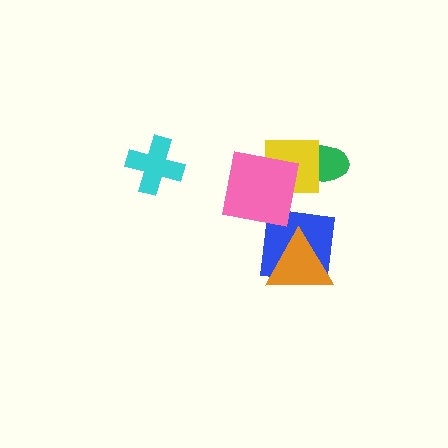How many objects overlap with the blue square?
2 objects overlap with the blue square.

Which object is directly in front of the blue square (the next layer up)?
The pink square is directly in front of the blue square.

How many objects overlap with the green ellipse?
1 object overlaps with the green ellipse.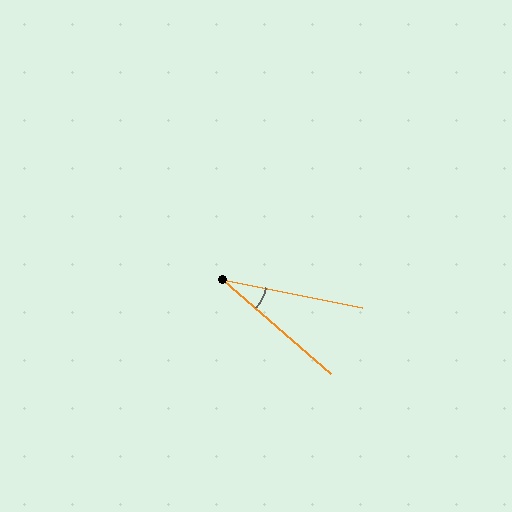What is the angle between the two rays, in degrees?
Approximately 30 degrees.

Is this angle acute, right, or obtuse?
It is acute.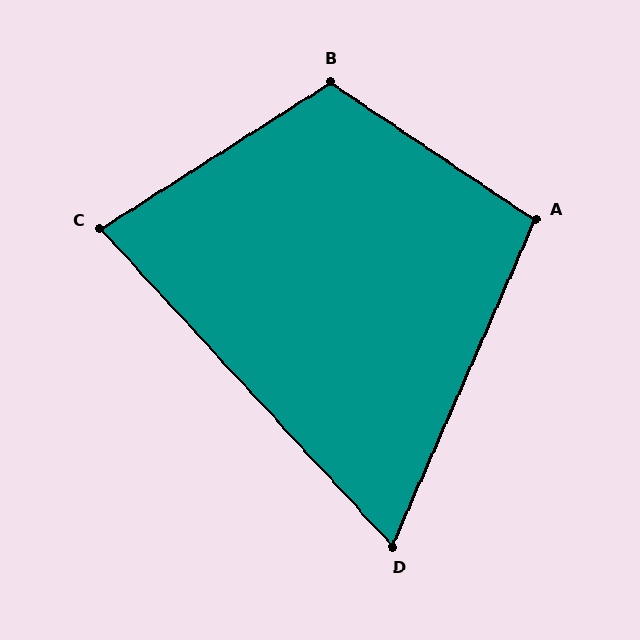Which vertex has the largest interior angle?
B, at approximately 114 degrees.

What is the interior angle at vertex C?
Approximately 80 degrees (acute).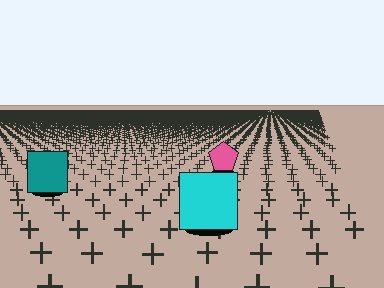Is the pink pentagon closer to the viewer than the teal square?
No. The teal square is closer — you can tell from the texture gradient: the ground texture is coarser near it.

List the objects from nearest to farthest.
From nearest to farthest: the cyan square, the teal square, the pink pentagon.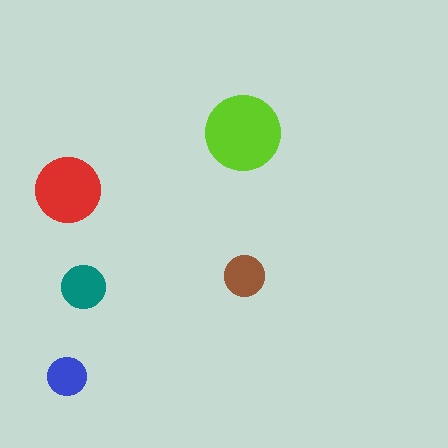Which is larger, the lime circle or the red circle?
The lime one.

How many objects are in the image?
There are 5 objects in the image.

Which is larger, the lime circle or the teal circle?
The lime one.